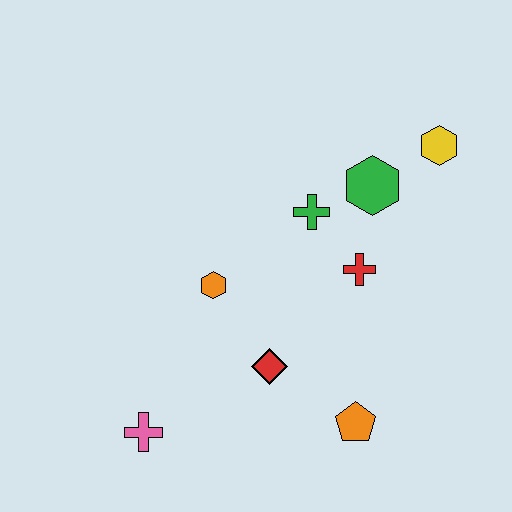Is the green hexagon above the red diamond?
Yes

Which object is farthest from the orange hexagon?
The yellow hexagon is farthest from the orange hexagon.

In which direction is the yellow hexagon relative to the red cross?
The yellow hexagon is above the red cross.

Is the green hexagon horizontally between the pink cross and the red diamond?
No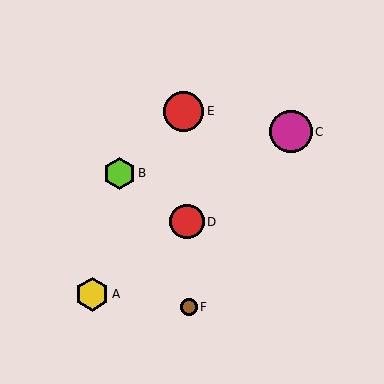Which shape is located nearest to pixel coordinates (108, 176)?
The lime hexagon (labeled B) at (120, 173) is nearest to that location.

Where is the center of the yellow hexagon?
The center of the yellow hexagon is at (92, 294).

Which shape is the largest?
The magenta circle (labeled C) is the largest.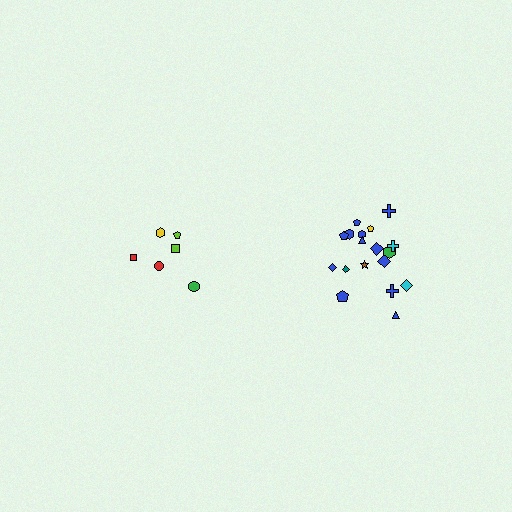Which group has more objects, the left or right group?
The right group.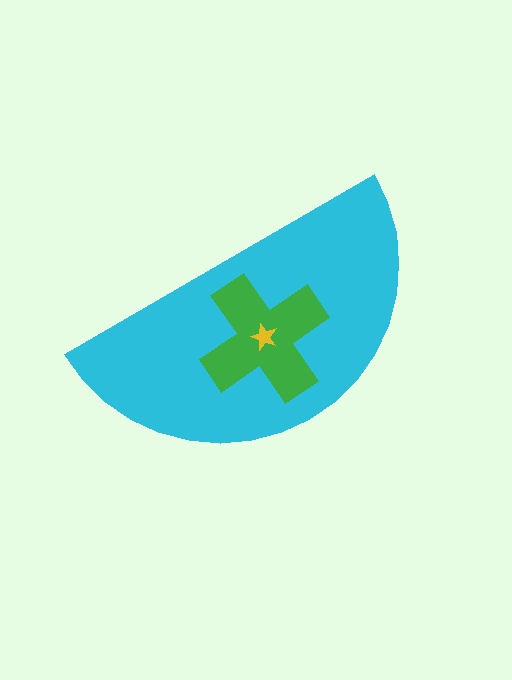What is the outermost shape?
The cyan semicircle.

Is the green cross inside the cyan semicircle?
Yes.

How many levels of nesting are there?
3.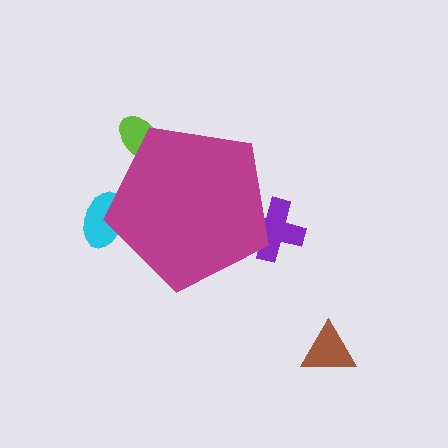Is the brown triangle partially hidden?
No, the brown triangle is fully visible.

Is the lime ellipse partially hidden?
Yes, the lime ellipse is partially hidden behind the magenta pentagon.